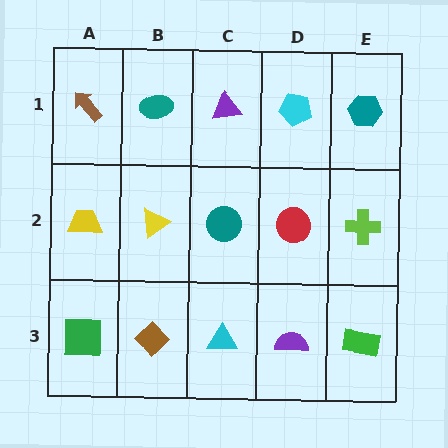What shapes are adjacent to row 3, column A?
A yellow trapezoid (row 2, column A), a brown diamond (row 3, column B).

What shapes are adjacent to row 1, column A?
A yellow trapezoid (row 2, column A), a teal ellipse (row 1, column B).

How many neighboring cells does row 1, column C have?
3.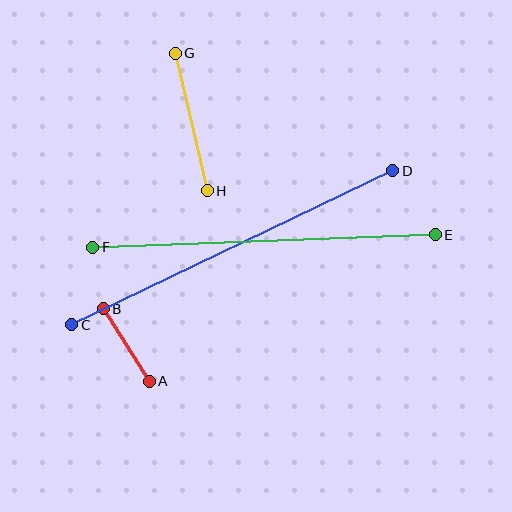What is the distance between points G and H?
The distance is approximately 141 pixels.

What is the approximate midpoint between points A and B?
The midpoint is at approximately (126, 345) pixels.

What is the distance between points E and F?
The distance is approximately 343 pixels.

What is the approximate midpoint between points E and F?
The midpoint is at approximately (264, 241) pixels.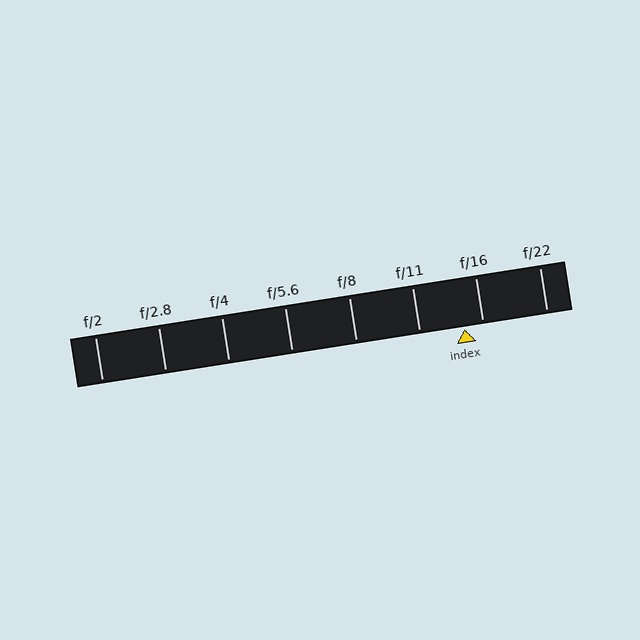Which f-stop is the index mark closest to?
The index mark is closest to f/16.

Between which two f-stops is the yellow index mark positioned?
The index mark is between f/11 and f/16.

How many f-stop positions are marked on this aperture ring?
There are 8 f-stop positions marked.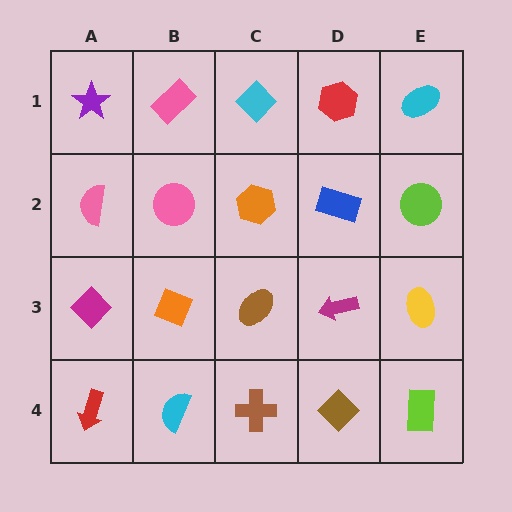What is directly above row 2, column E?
A cyan ellipse.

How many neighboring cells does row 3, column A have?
3.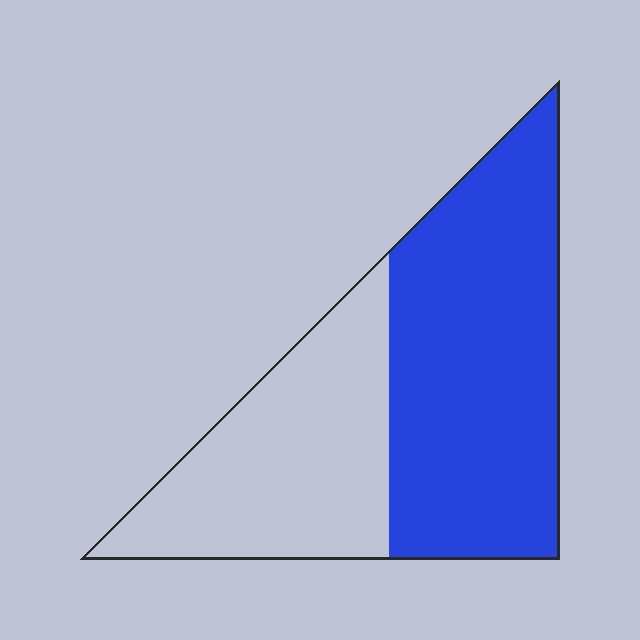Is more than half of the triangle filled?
Yes.